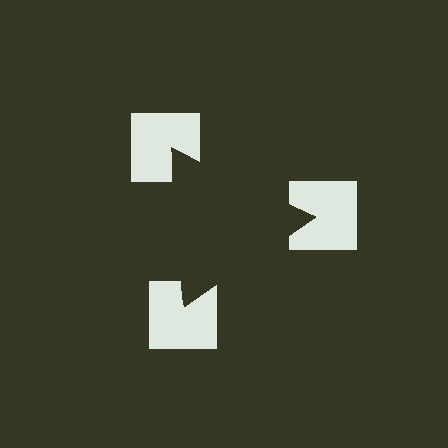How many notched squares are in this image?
There are 3 — one at each vertex of the illusory triangle.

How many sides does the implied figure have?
3 sides.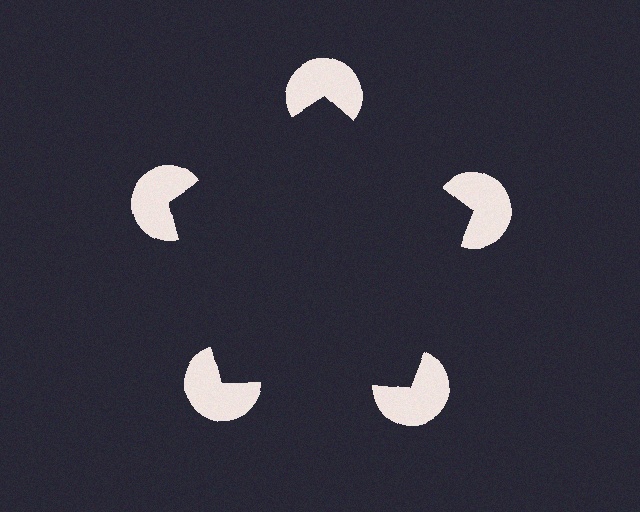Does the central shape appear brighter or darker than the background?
It typically appears slightly darker than the background, even though no actual brightness change is drawn.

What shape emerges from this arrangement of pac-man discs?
An illusory pentagon — its edges are inferred from the aligned wedge cuts in the pac-man discs, not physically drawn.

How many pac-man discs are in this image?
There are 5 — one at each vertex of the illusory pentagon.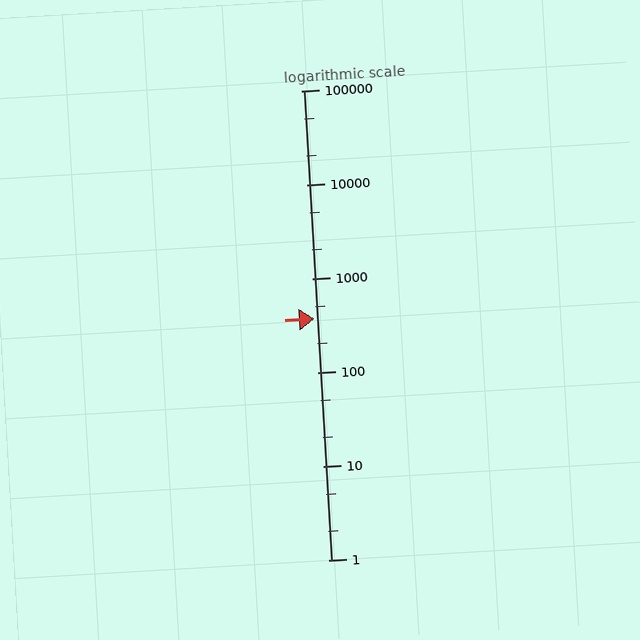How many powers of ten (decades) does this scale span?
The scale spans 5 decades, from 1 to 100000.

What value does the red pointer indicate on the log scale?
The pointer indicates approximately 370.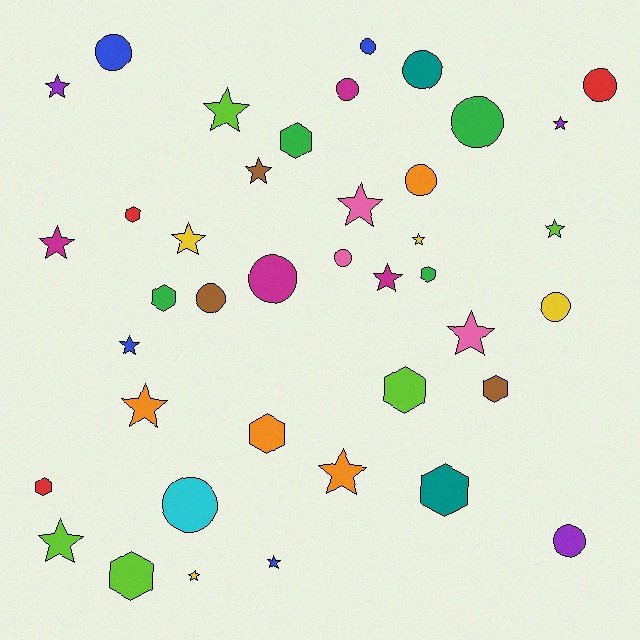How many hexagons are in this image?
There are 10 hexagons.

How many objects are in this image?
There are 40 objects.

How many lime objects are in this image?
There are 5 lime objects.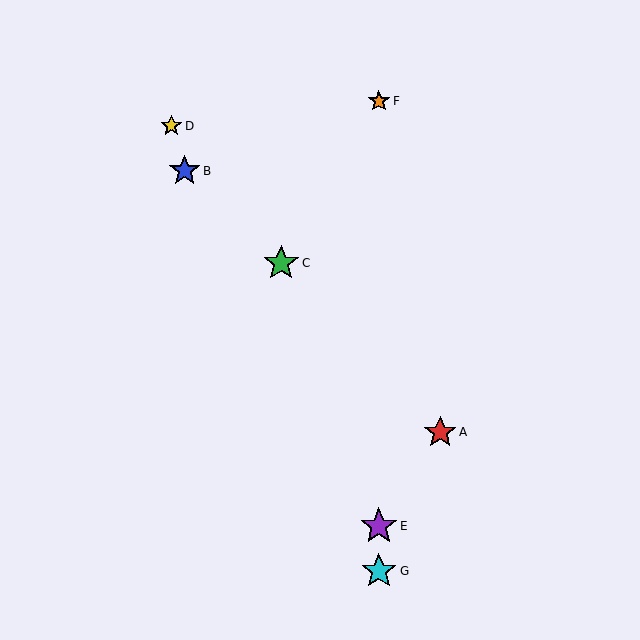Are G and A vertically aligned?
No, G is at x≈379 and A is at x≈440.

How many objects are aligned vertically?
3 objects (E, F, G) are aligned vertically.